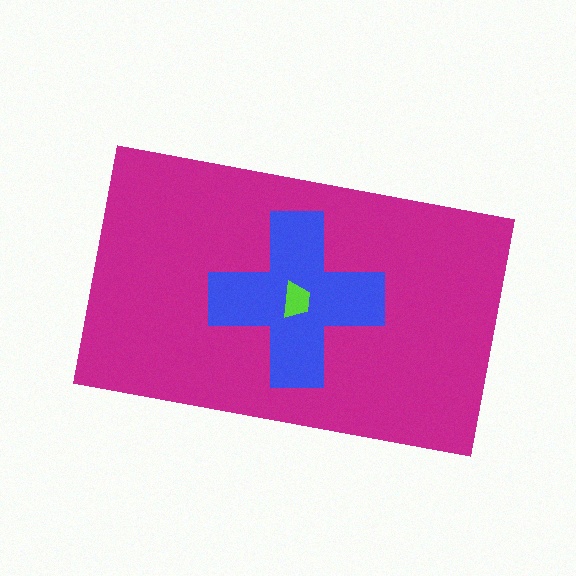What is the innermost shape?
The lime trapezoid.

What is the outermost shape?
The magenta rectangle.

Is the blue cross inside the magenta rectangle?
Yes.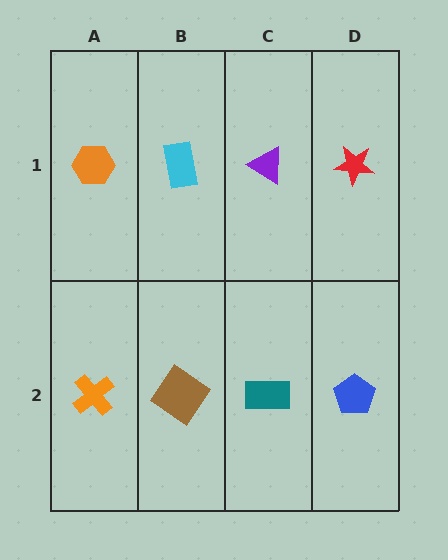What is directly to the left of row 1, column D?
A purple triangle.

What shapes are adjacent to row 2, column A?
An orange hexagon (row 1, column A), a brown diamond (row 2, column B).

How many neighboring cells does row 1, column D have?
2.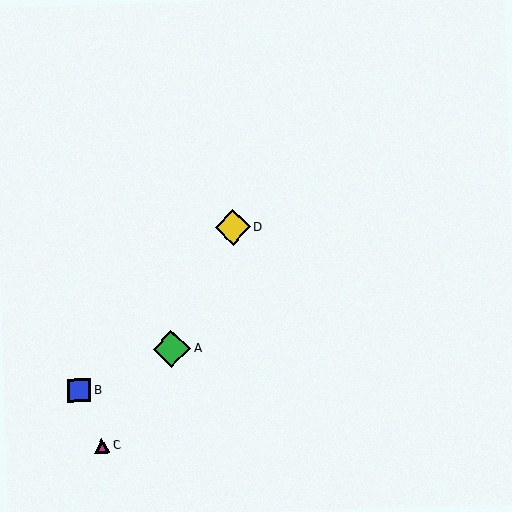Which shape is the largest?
The green diamond (labeled A) is the largest.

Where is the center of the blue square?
The center of the blue square is at (79, 390).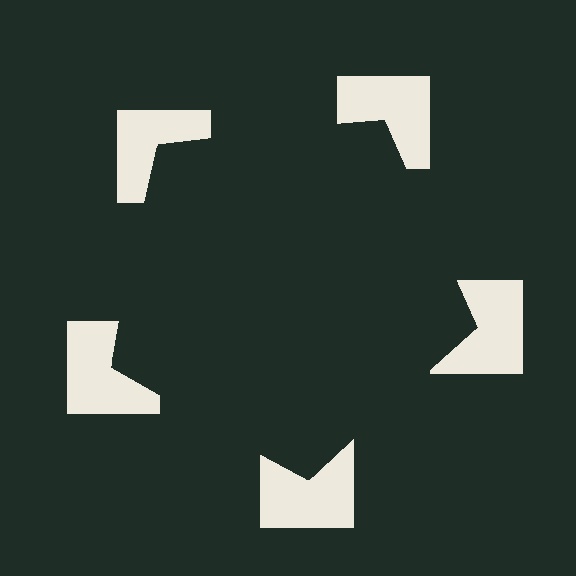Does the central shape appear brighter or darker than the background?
It typically appears slightly darker than the background, even though no actual brightness change is drawn.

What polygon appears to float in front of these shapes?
An illusory pentagon — its edges are inferred from the aligned wedge cuts in the notched squares, not physically drawn.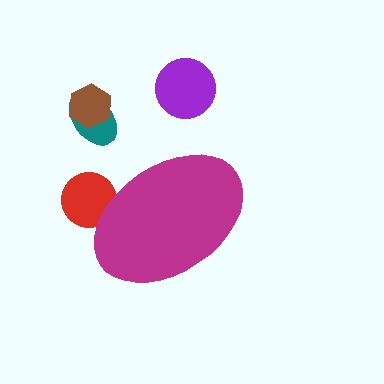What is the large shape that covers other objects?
A magenta ellipse.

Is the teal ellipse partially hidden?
No, the teal ellipse is fully visible.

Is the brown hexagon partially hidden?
No, the brown hexagon is fully visible.